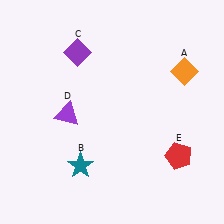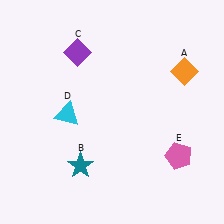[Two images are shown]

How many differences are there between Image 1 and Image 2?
There are 2 differences between the two images.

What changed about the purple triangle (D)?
In Image 1, D is purple. In Image 2, it changed to cyan.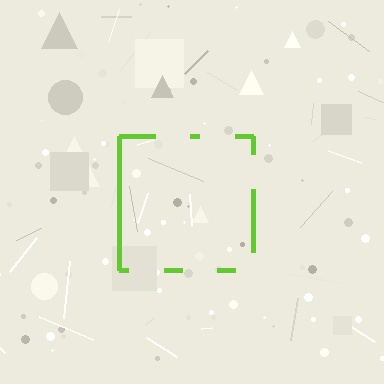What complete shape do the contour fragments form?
The contour fragments form a square.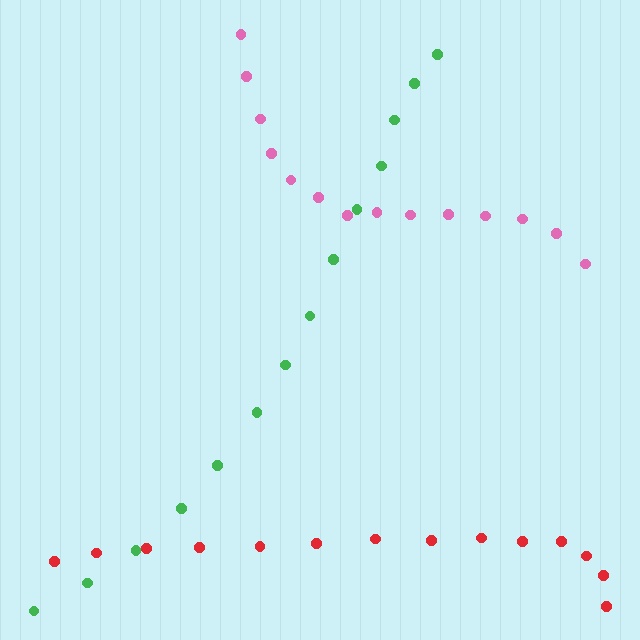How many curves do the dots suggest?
There are 3 distinct paths.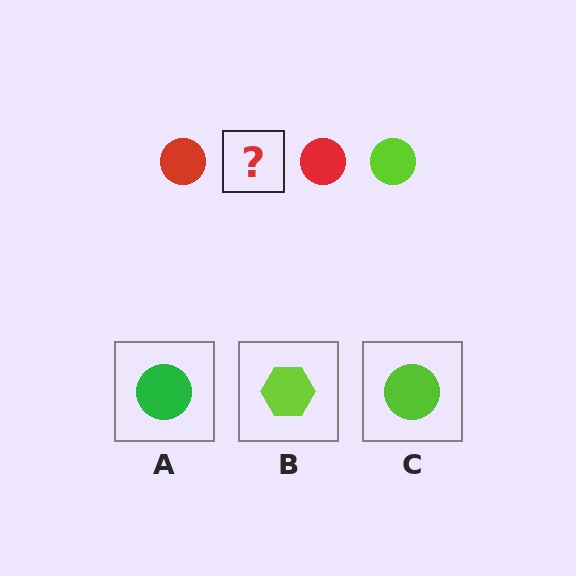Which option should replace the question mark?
Option C.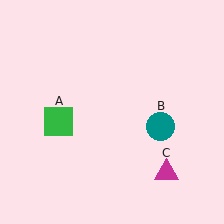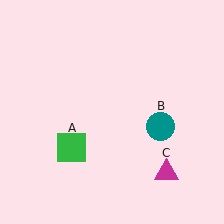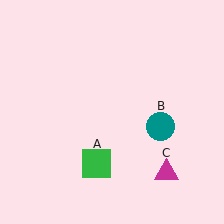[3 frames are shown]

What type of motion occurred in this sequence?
The green square (object A) rotated counterclockwise around the center of the scene.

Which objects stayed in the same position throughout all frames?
Teal circle (object B) and magenta triangle (object C) remained stationary.